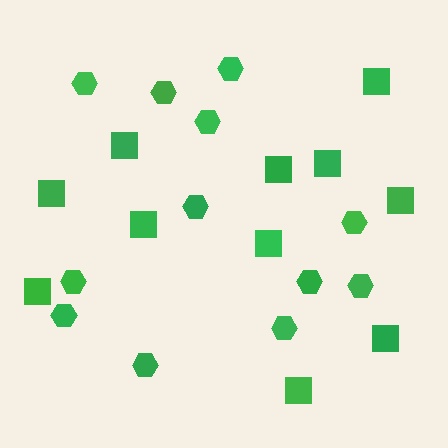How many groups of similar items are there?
There are 2 groups: one group of hexagons (12) and one group of squares (11).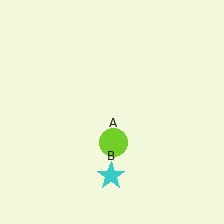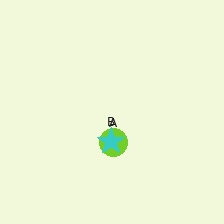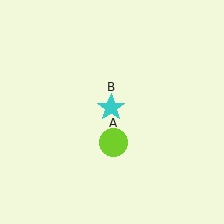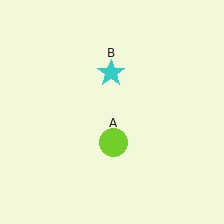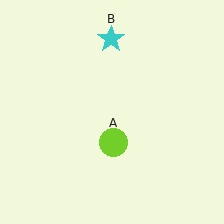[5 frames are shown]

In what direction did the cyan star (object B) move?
The cyan star (object B) moved up.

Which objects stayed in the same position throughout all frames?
Lime circle (object A) remained stationary.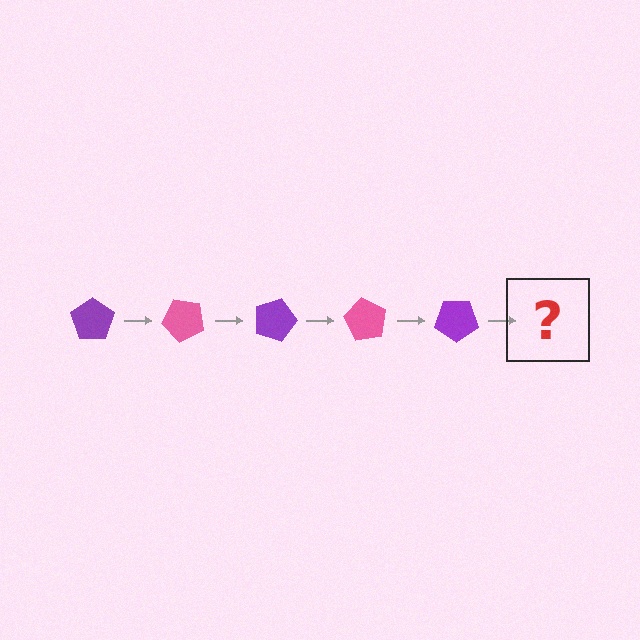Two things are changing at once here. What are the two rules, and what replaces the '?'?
The two rules are that it rotates 45 degrees each step and the color cycles through purple and pink. The '?' should be a pink pentagon, rotated 225 degrees from the start.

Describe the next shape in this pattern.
It should be a pink pentagon, rotated 225 degrees from the start.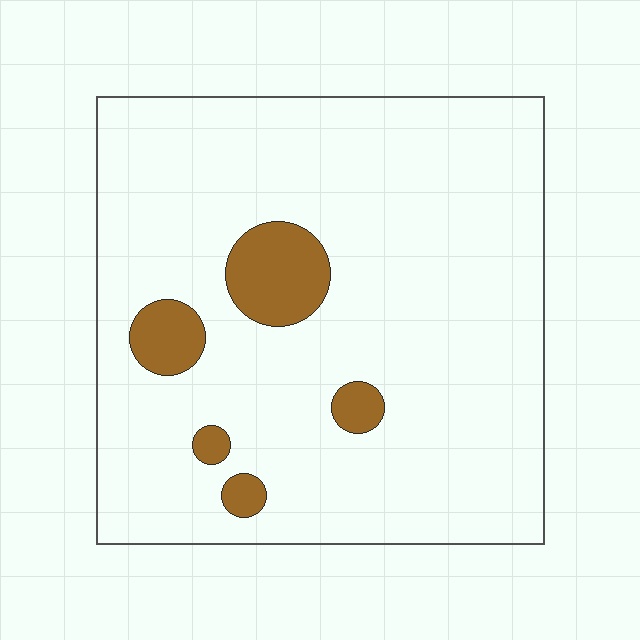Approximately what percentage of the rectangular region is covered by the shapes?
Approximately 10%.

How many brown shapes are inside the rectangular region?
5.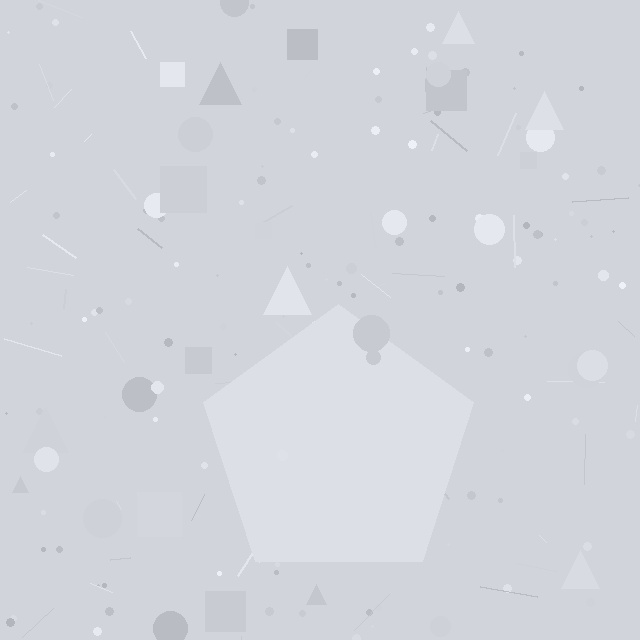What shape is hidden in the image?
A pentagon is hidden in the image.